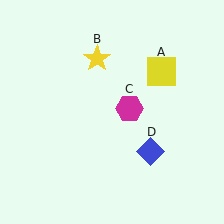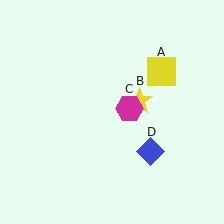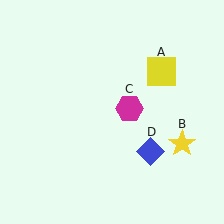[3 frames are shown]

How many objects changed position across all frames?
1 object changed position: yellow star (object B).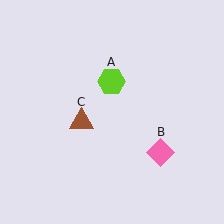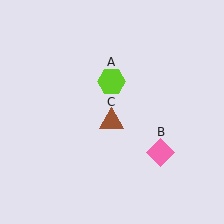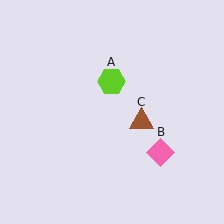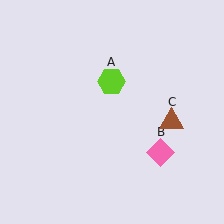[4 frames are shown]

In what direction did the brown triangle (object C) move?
The brown triangle (object C) moved right.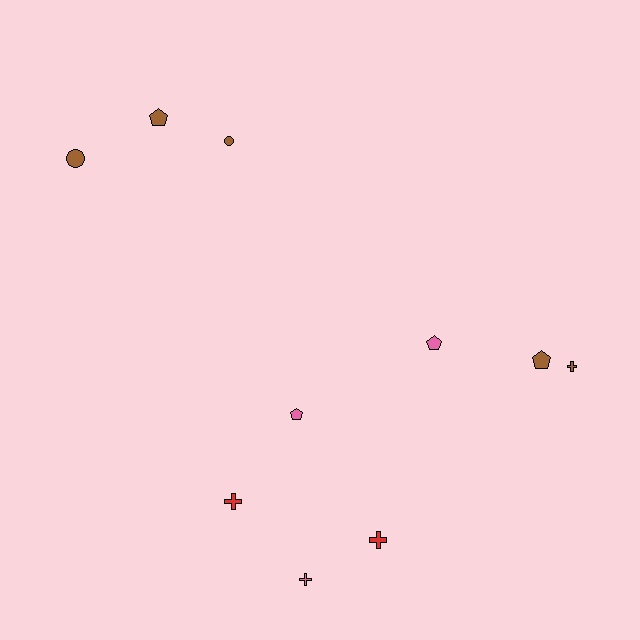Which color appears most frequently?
Brown, with 5 objects.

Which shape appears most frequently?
Pentagon, with 4 objects.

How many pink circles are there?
There are no pink circles.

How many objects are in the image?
There are 10 objects.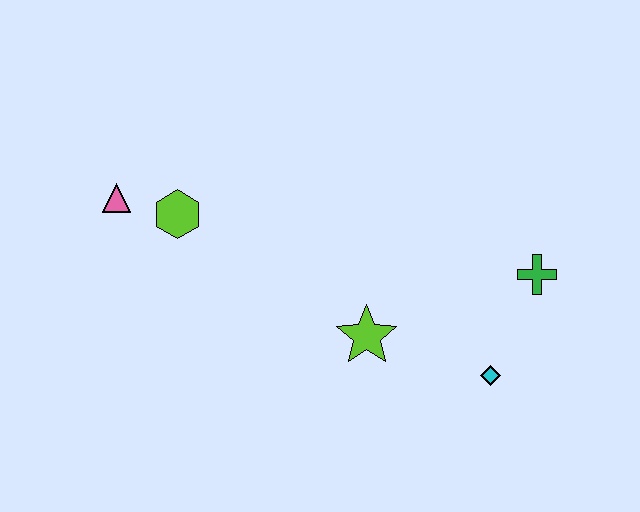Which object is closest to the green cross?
The cyan diamond is closest to the green cross.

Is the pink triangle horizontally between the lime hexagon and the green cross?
No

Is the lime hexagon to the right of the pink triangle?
Yes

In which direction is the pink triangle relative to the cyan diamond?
The pink triangle is to the left of the cyan diamond.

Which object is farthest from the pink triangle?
The green cross is farthest from the pink triangle.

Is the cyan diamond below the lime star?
Yes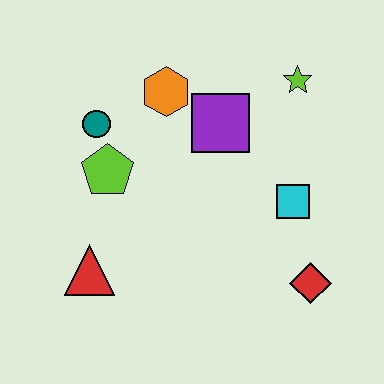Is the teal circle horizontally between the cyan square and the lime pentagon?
No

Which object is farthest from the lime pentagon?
The red diamond is farthest from the lime pentagon.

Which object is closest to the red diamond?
The cyan square is closest to the red diamond.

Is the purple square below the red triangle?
No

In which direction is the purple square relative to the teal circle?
The purple square is to the right of the teal circle.